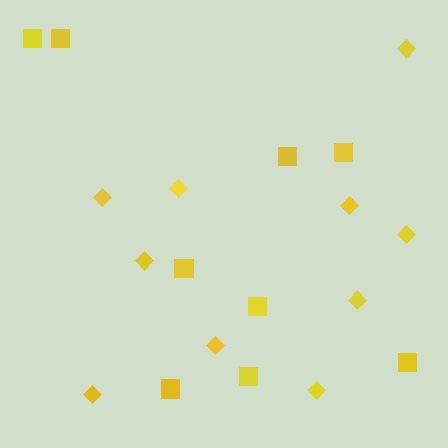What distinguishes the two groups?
There are 2 groups: one group of diamonds (10) and one group of squares (9).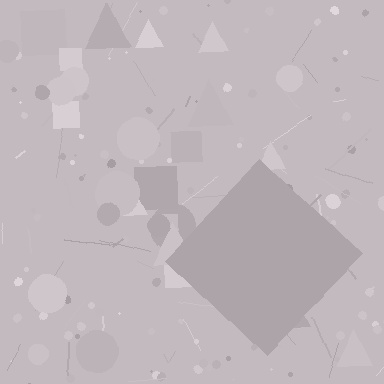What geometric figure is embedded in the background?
A diamond is embedded in the background.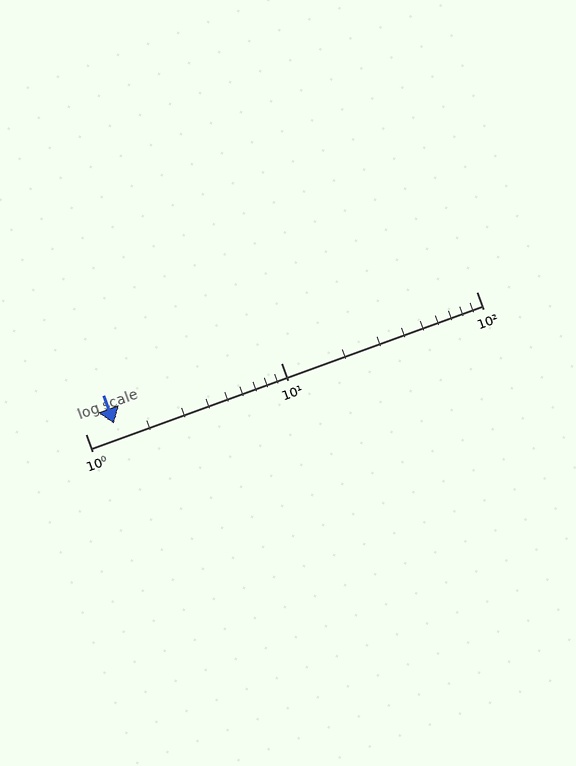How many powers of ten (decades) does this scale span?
The scale spans 2 decades, from 1 to 100.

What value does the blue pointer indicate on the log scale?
The pointer indicates approximately 1.4.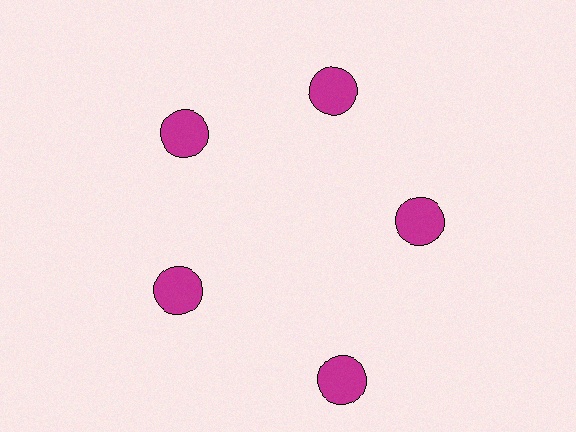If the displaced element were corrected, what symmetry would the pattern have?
It would have 5-fold rotational symmetry — the pattern would map onto itself every 72 degrees.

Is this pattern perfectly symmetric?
No. The 5 magenta circles are arranged in a ring, but one element near the 5 o'clock position is pushed outward from the center, breaking the 5-fold rotational symmetry.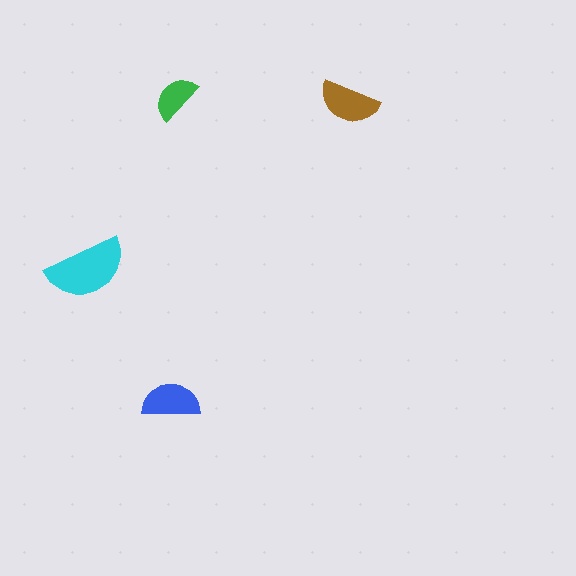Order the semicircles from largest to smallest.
the cyan one, the brown one, the blue one, the green one.